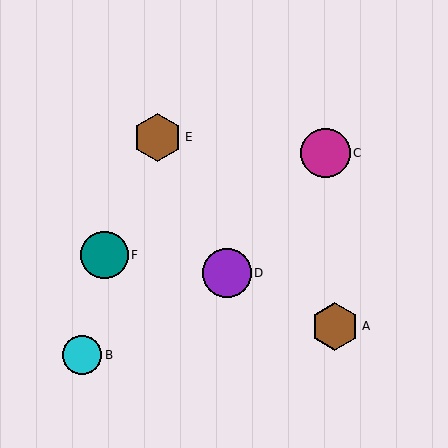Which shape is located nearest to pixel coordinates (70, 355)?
The cyan circle (labeled B) at (82, 355) is nearest to that location.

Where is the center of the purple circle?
The center of the purple circle is at (227, 273).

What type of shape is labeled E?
Shape E is a brown hexagon.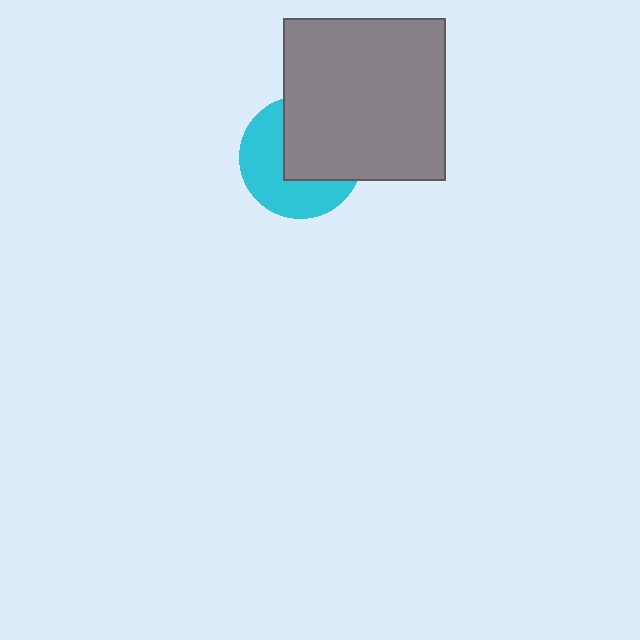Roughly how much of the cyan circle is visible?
About half of it is visible (roughly 51%).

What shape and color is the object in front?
The object in front is a gray square.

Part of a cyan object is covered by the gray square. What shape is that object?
It is a circle.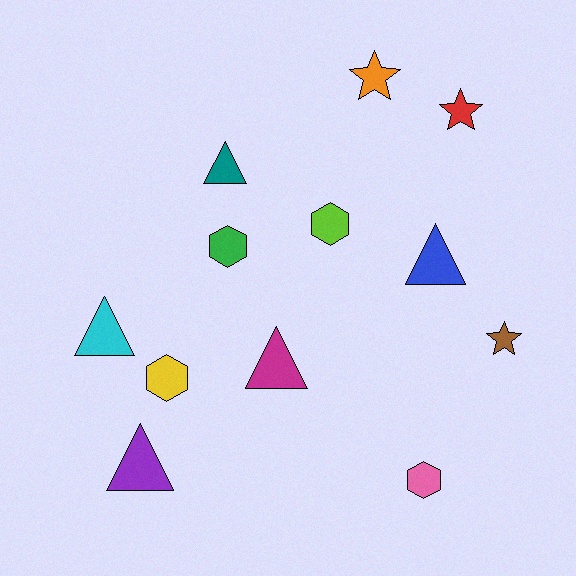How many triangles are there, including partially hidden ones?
There are 5 triangles.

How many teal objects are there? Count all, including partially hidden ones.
There is 1 teal object.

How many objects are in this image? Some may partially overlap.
There are 12 objects.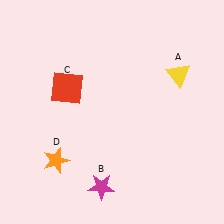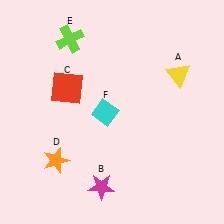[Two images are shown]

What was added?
A lime cross (E), a cyan diamond (F) were added in Image 2.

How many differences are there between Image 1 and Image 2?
There are 2 differences between the two images.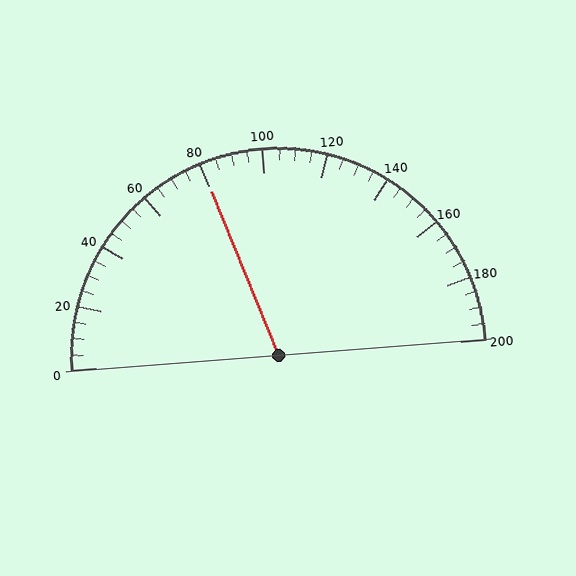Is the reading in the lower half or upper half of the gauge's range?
The reading is in the lower half of the range (0 to 200).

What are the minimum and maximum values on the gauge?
The gauge ranges from 0 to 200.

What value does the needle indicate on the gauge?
The needle indicates approximately 80.